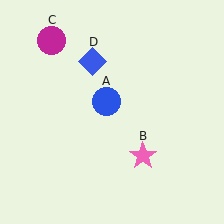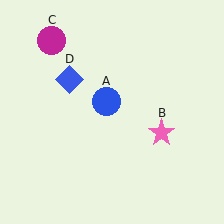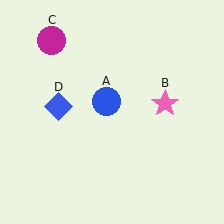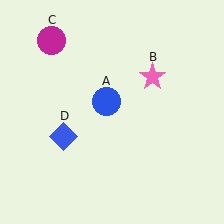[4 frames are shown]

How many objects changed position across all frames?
2 objects changed position: pink star (object B), blue diamond (object D).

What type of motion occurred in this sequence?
The pink star (object B), blue diamond (object D) rotated counterclockwise around the center of the scene.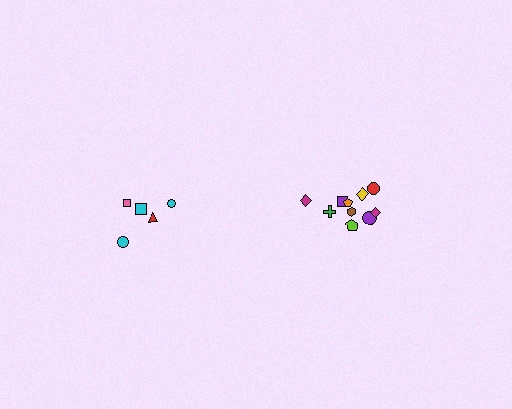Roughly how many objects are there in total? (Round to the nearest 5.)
Roughly 15 objects in total.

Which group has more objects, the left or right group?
The right group.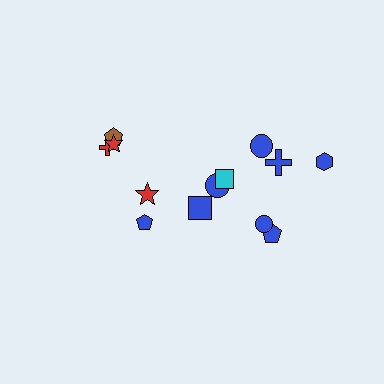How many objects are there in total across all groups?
There are 13 objects.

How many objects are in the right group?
There are 8 objects.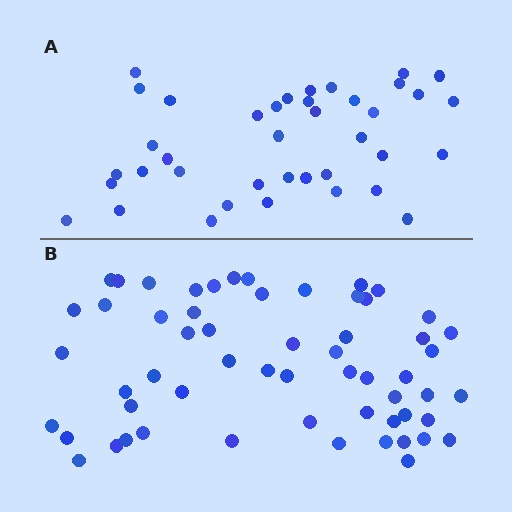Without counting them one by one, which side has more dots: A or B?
Region B (the bottom region) has more dots.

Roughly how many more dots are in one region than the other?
Region B has approximately 20 more dots than region A.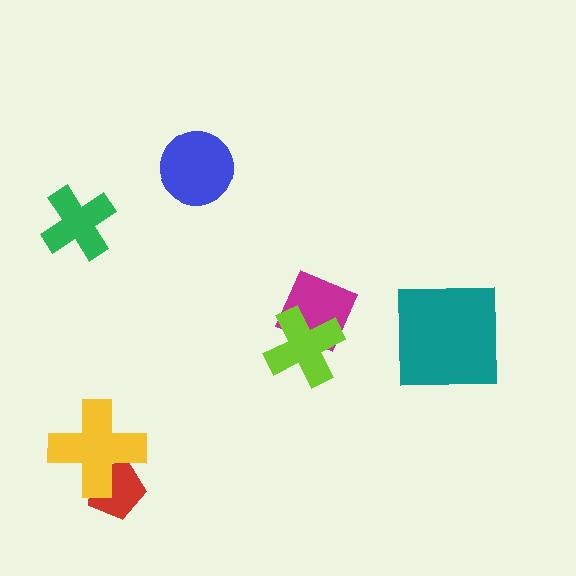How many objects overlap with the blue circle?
0 objects overlap with the blue circle.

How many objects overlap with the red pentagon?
1 object overlaps with the red pentagon.